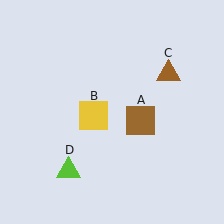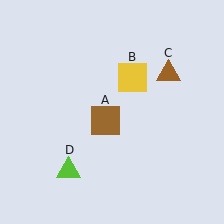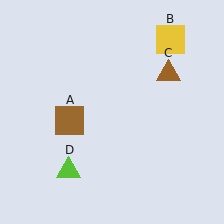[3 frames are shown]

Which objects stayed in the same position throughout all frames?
Brown triangle (object C) and lime triangle (object D) remained stationary.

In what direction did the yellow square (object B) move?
The yellow square (object B) moved up and to the right.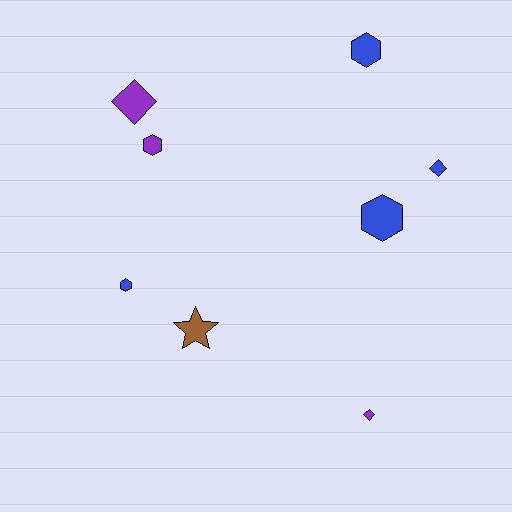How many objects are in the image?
There are 8 objects.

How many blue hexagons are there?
There are 3 blue hexagons.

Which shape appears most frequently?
Hexagon, with 4 objects.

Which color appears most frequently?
Blue, with 4 objects.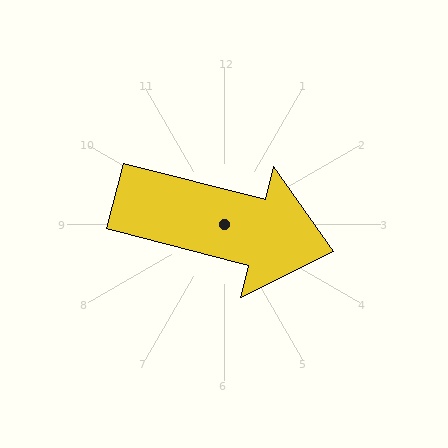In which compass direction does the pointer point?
East.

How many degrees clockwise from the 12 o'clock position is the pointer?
Approximately 104 degrees.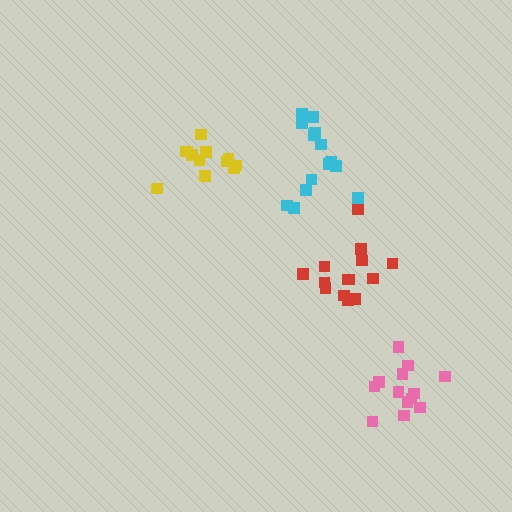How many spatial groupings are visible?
There are 4 spatial groupings.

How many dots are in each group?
Group 1: 12 dots, Group 2: 14 dots, Group 3: 13 dots, Group 4: 14 dots (53 total).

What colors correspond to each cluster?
The clusters are colored: yellow, red, pink, cyan.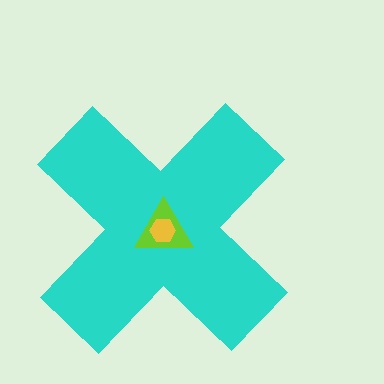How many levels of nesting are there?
3.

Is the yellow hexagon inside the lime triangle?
Yes.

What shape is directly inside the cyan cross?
The lime triangle.